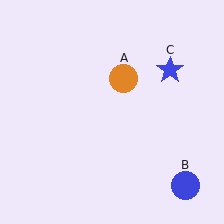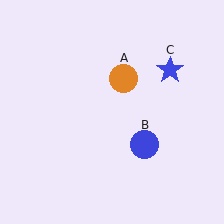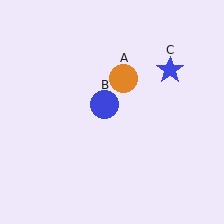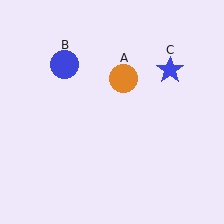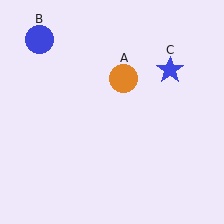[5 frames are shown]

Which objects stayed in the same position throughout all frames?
Orange circle (object A) and blue star (object C) remained stationary.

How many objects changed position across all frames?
1 object changed position: blue circle (object B).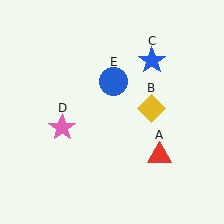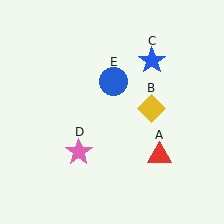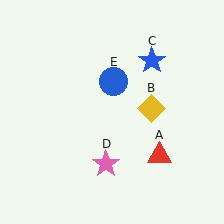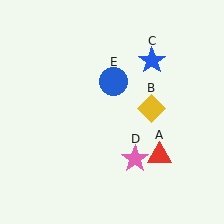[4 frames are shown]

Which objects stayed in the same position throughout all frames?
Red triangle (object A) and yellow diamond (object B) and blue star (object C) and blue circle (object E) remained stationary.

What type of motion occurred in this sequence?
The pink star (object D) rotated counterclockwise around the center of the scene.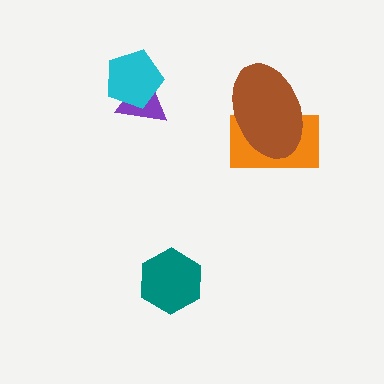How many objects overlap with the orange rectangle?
1 object overlaps with the orange rectangle.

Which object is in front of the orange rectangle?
The brown ellipse is in front of the orange rectangle.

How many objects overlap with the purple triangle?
1 object overlaps with the purple triangle.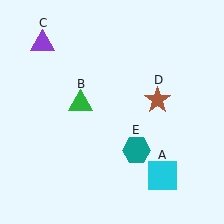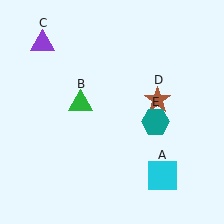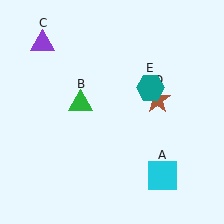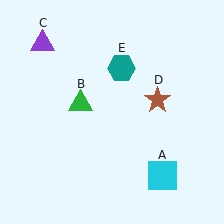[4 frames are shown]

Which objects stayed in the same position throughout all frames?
Cyan square (object A) and green triangle (object B) and purple triangle (object C) and brown star (object D) remained stationary.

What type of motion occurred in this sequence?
The teal hexagon (object E) rotated counterclockwise around the center of the scene.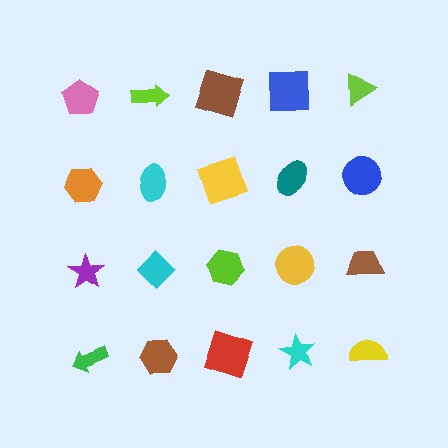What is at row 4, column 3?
A red square.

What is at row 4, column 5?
A yellow semicircle.